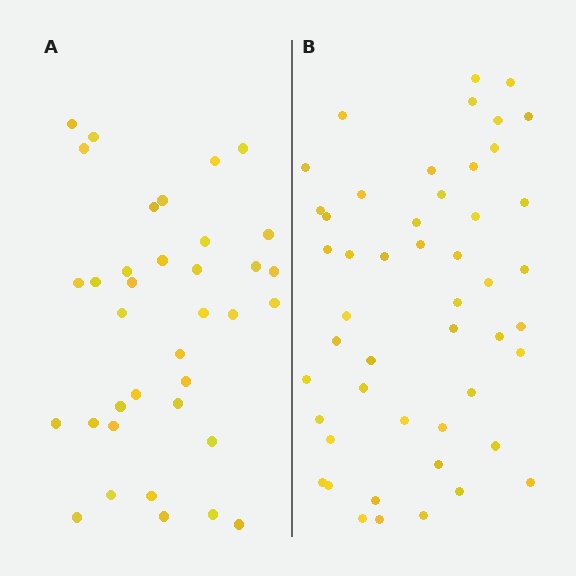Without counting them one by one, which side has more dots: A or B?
Region B (the right region) has more dots.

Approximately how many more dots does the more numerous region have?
Region B has approximately 15 more dots than region A.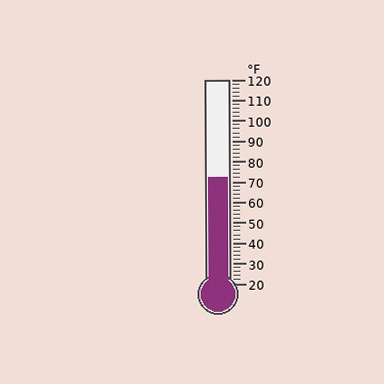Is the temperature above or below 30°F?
The temperature is above 30°F.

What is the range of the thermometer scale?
The thermometer scale ranges from 20°F to 120°F.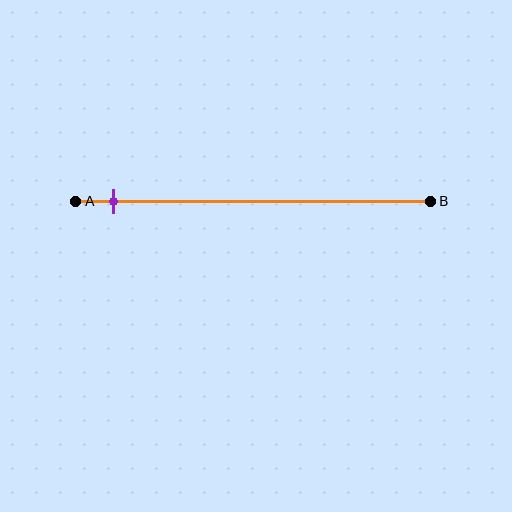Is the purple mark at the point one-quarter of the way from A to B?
No, the mark is at about 10% from A, not at the 25% one-quarter point.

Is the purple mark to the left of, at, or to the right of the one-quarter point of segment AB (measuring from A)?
The purple mark is to the left of the one-quarter point of segment AB.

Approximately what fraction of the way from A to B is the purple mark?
The purple mark is approximately 10% of the way from A to B.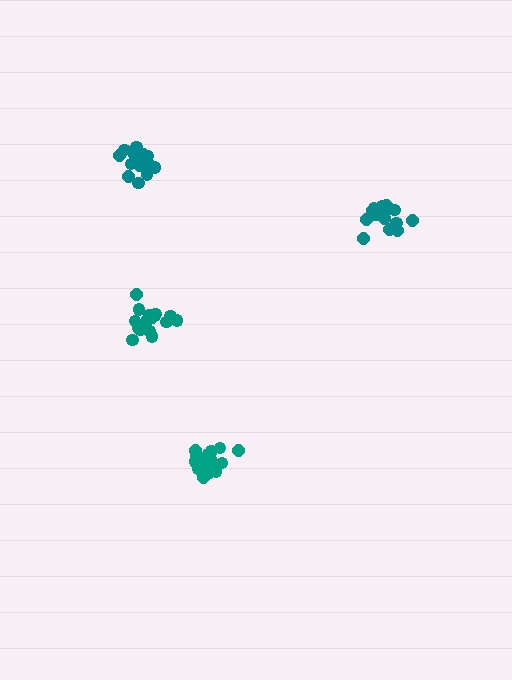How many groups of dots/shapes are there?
There are 4 groups.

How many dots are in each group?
Group 1: 19 dots, Group 2: 17 dots, Group 3: 19 dots, Group 4: 15 dots (70 total).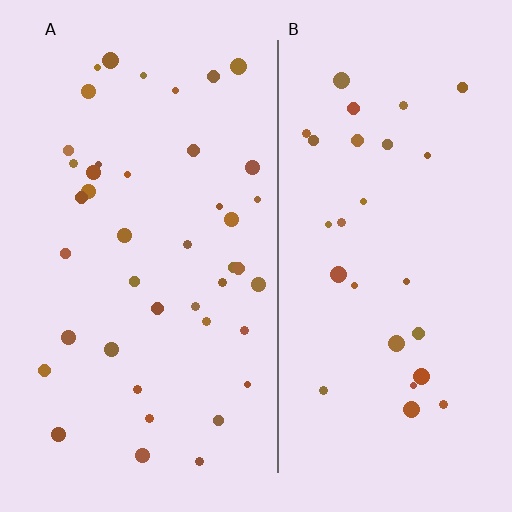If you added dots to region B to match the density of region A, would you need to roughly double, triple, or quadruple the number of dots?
Approximately double.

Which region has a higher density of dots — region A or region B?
A (the left).